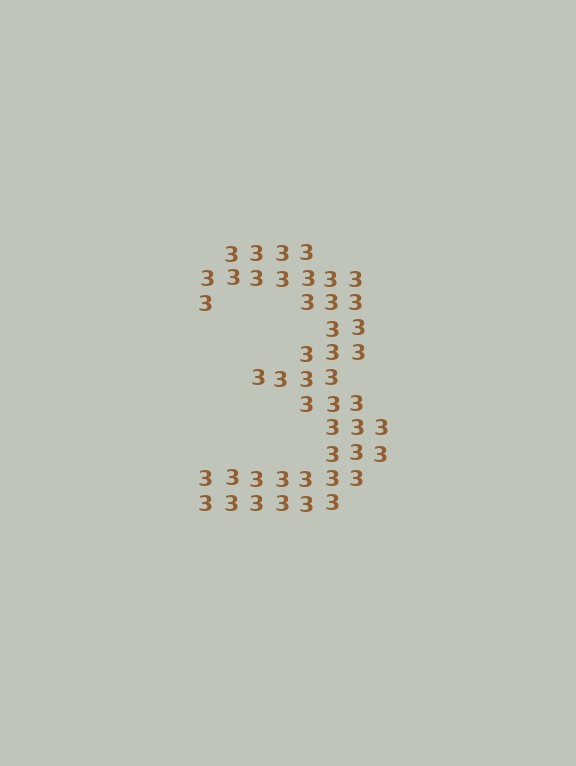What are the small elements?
The small elements are digit 3's.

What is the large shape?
The large shape is the digit 3.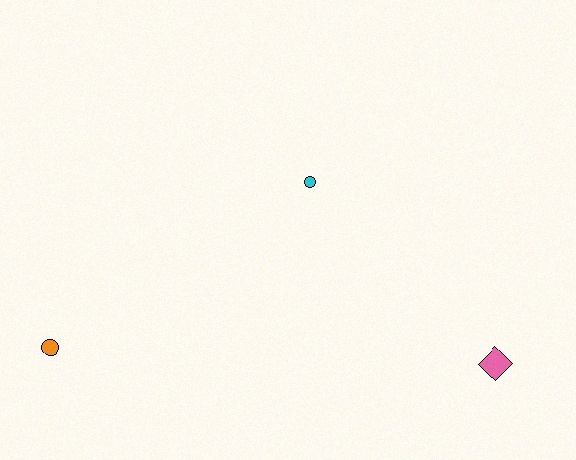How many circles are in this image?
There are 2 circles.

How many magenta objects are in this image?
There are no magenta objects.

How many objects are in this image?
There are 3 objects.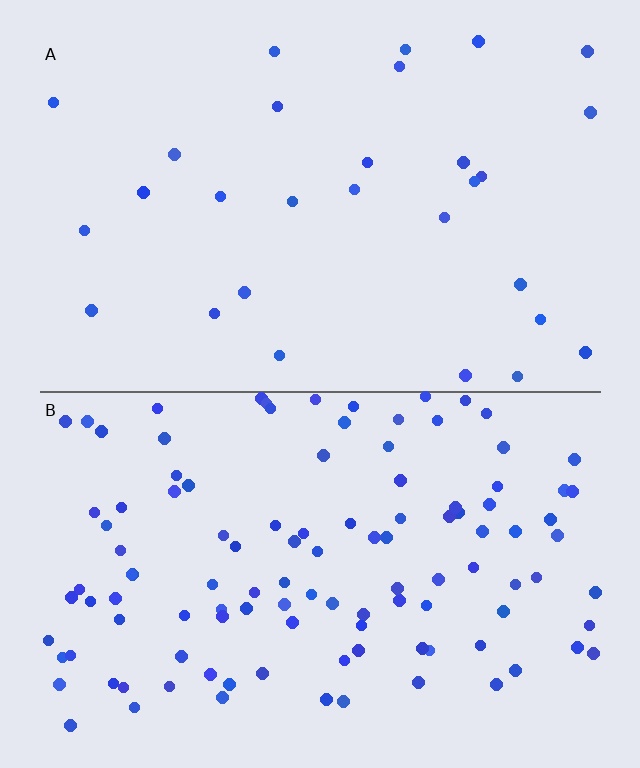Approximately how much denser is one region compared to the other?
Approximately 3.9× — region B over region A.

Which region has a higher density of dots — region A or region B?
B (the bottom).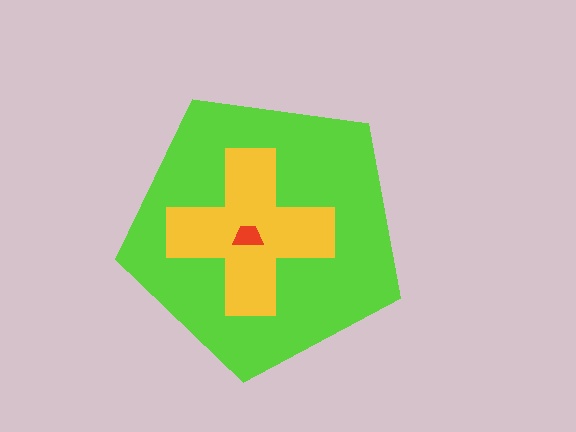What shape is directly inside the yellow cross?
The red trapezoid.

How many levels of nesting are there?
3.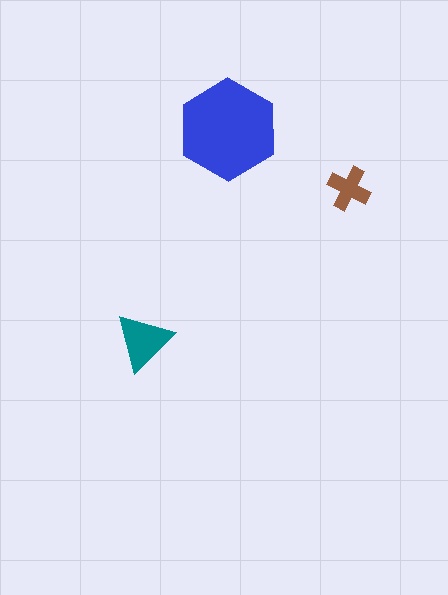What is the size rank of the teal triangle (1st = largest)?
2nd.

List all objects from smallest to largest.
The brown cross, the teal triangle, the blue hexagon.